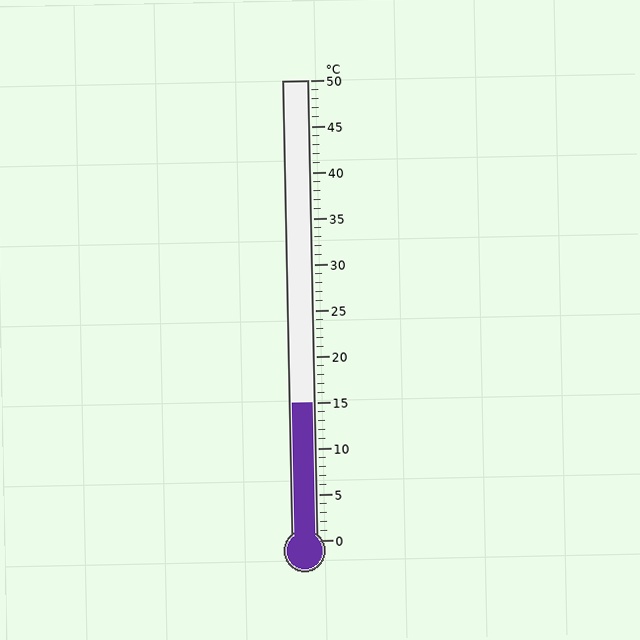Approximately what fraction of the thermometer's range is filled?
The thermometer is filled to approximately 30% of its range.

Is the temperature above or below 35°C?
The temperature is below 35°C.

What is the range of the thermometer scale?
The thermometer scale ranges from 0°C to 50°C.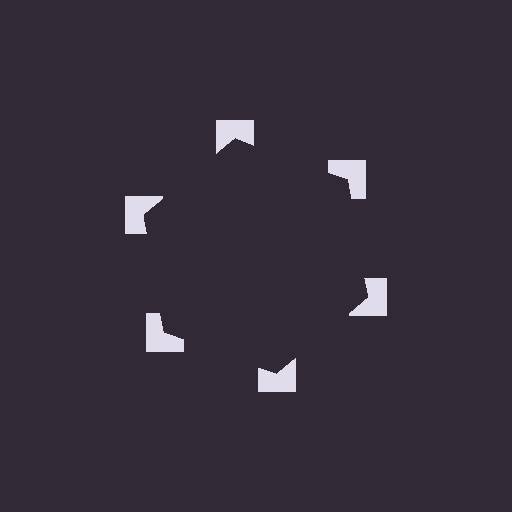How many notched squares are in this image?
There are 6 — one at each vertex of the illusory hexagon.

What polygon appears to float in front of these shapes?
An illusory hexagon — its edges are inferred from the aligned wedge cuts in the notched squares, not physically drawn.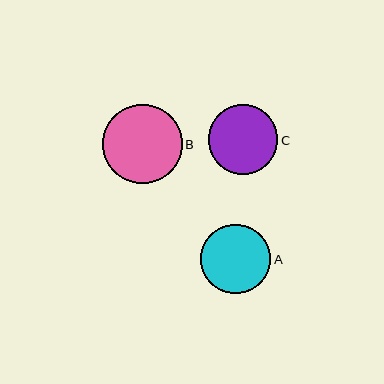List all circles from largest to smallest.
From largest to smallest: B, A, C.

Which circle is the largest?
Circle B is the largest with a size of approximately 79 pixels.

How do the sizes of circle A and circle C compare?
Circle A and circle C are approximately the same size.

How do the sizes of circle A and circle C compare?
Circle A and circle C are approximately the same size.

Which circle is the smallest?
Circle C is the smallest with a size of approximately 70 pixels.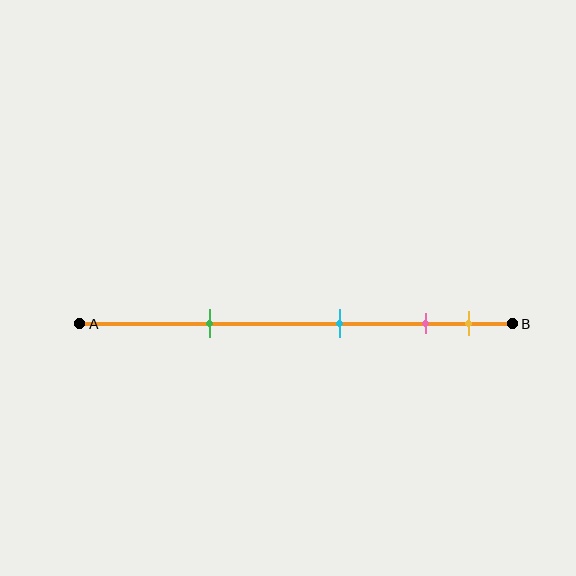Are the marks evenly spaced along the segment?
No, the marks are not evenly spaced.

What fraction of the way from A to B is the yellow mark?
The yellow mark is approximately 90% (0.9) of the way from A to B.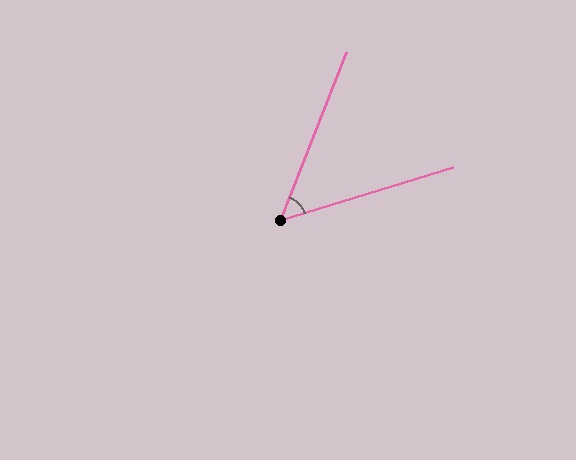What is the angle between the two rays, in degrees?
Approximately 52 degrees.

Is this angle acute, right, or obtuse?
It is acute.